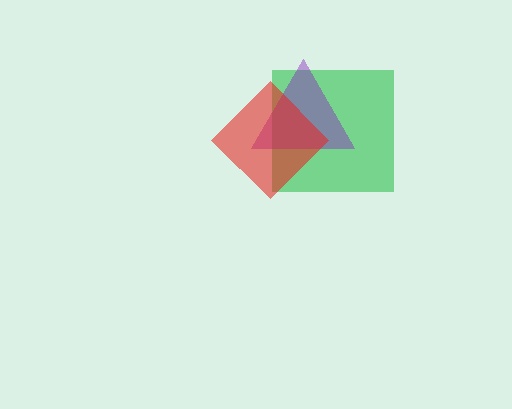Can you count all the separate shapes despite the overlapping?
Yes, there are 3 separate shapes.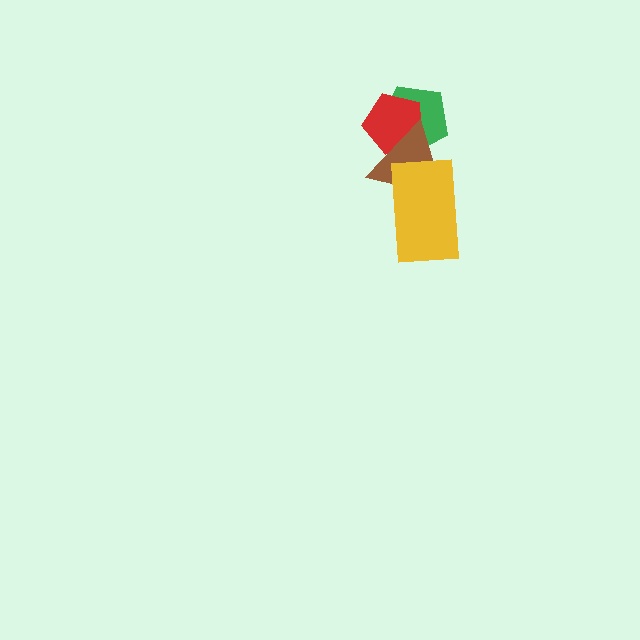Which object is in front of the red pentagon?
The brown triangle is in front of the red pentagon.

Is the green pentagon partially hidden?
Yes, it is partially covered by another shape.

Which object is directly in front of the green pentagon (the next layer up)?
The red pentagon is directly in front of the green pentagon.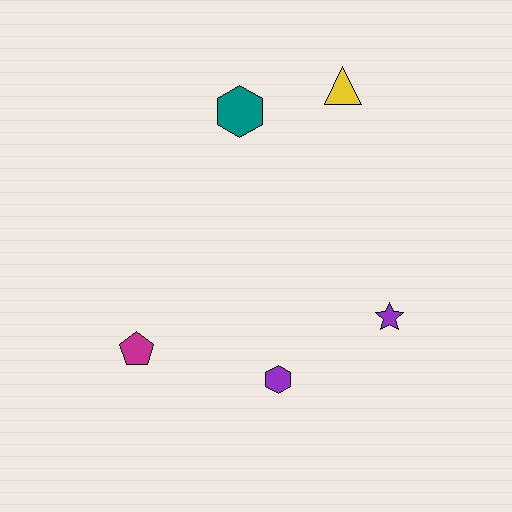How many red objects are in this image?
There are no red objects.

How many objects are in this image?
There are 5 objects.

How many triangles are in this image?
There is 1 triangle.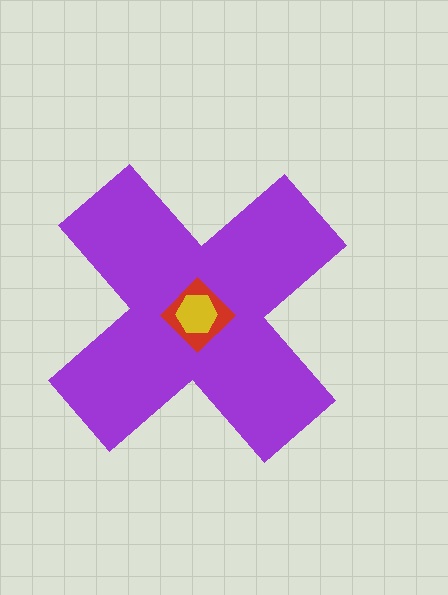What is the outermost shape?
The purple cross.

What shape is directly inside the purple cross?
The red diamond.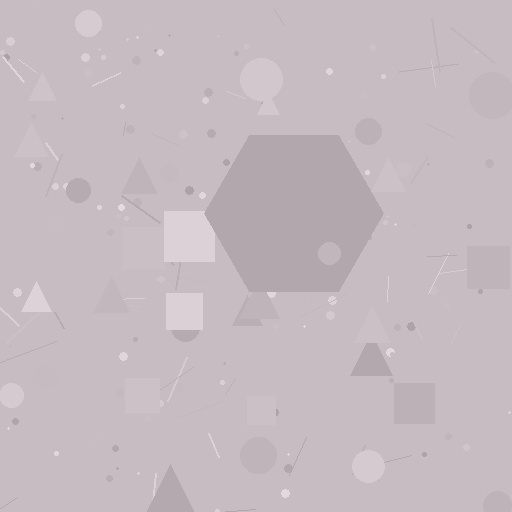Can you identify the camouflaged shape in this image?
The camouflaged shape is a hexagon.